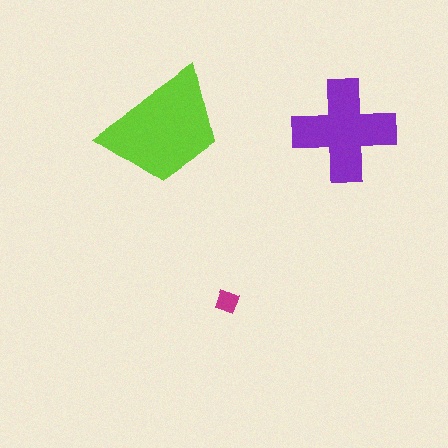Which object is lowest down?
The magenta diamond is bottommost.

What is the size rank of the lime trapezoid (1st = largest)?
1st.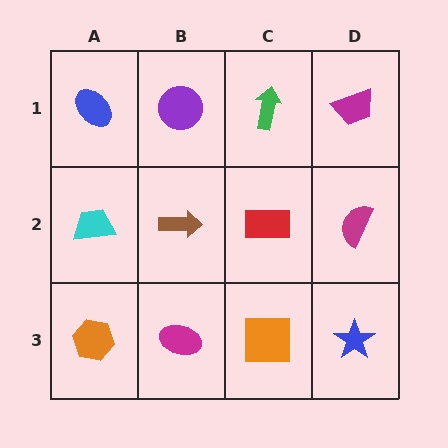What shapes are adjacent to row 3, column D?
A magenta semicircle (row 2, column D), an orange square (row 3, column C).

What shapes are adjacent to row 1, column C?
A red rectangle (row 2, column C), a purple circle (row 1, column B), a magenta trapezoid (row 1, column D).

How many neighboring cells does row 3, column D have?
2.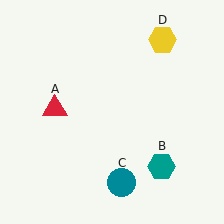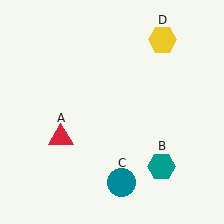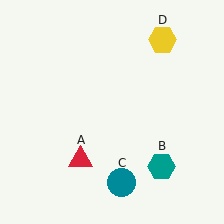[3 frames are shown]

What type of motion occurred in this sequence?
The red triangle (object A) rotated counterclockwise around the center of the scene.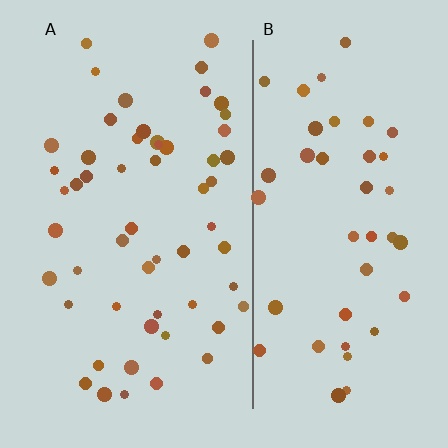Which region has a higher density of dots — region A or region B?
A (the left).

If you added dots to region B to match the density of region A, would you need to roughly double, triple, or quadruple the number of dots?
Approximately double.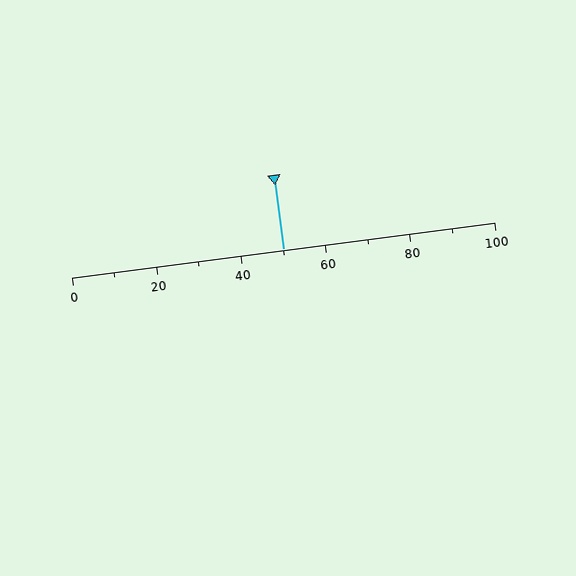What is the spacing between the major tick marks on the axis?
The major ticks are spaced 20 apart.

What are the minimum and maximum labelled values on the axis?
The axis runs from 0 to 100.